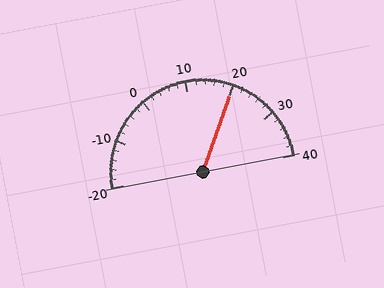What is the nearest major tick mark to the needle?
The nearest major tick mark is 20.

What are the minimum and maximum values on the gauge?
The gauge ranges from -20 to 40.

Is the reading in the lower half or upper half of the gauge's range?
The reading is in the upper half of the range (-20 to 40).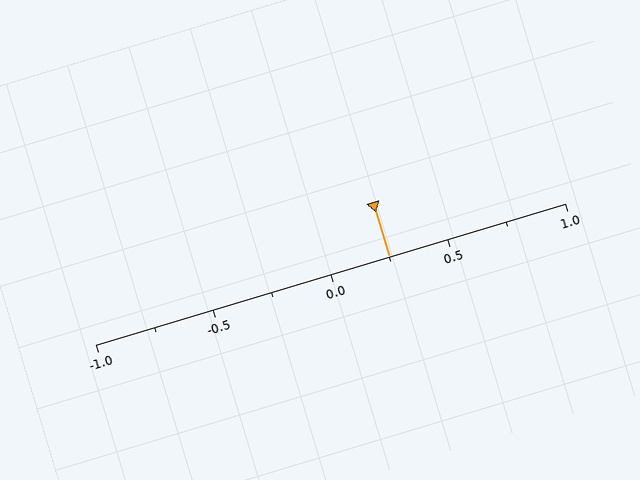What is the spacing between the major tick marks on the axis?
The major ticks are spaced 0.5 apart.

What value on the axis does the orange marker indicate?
The marker indicates approximately 0.25.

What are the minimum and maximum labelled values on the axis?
The axis runs from -1.0 to 1.0.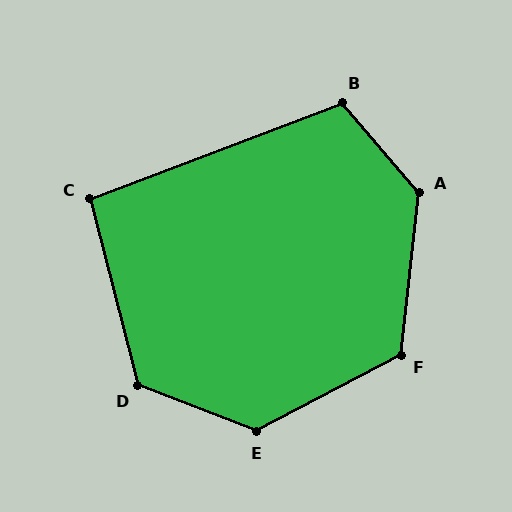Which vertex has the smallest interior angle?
C, at approximately 96 degrees.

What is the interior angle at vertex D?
Approximately 125 degrees (obtuse).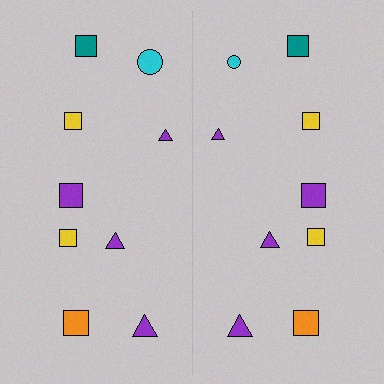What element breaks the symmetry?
The cyan circle on the right side has a different size than its mirror counterpart.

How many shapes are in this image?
There are 18 shapes in this image.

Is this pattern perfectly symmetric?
No, the pattern is not perfectly symmetric. The cyan circle on the right side has a different size than its mirror counterpart.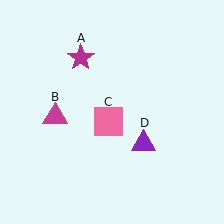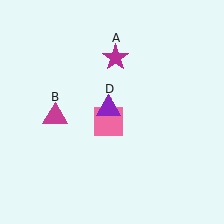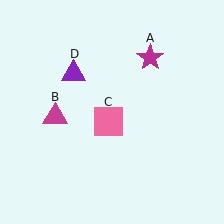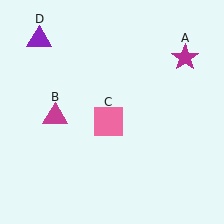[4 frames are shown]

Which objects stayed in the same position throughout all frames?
Magenta triangle (object B) and pink square (object C) remained stationary.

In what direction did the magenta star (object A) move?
The magenta star (object A) moved right.